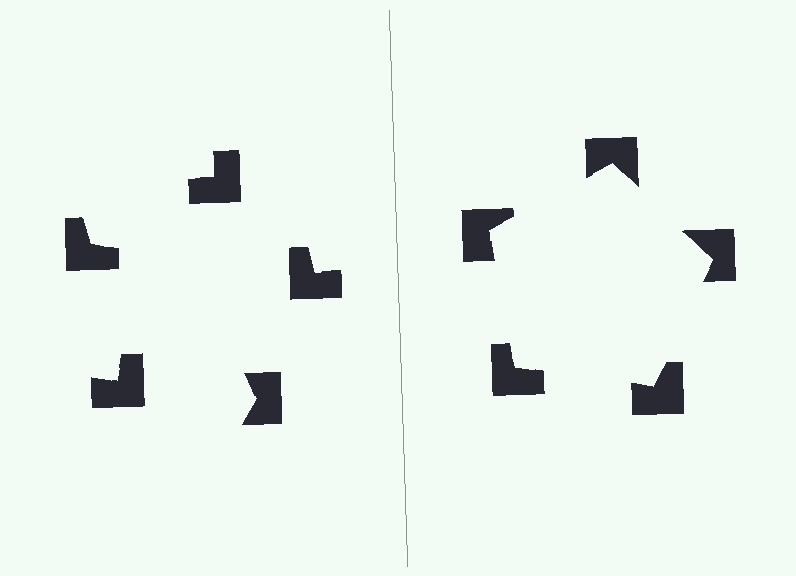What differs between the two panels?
The notched squares are positioned identically on both sides; only the wedge orientations differ. On the right they align to a pentagon; on the left they are misaligned.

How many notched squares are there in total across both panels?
10 — 5 on each side.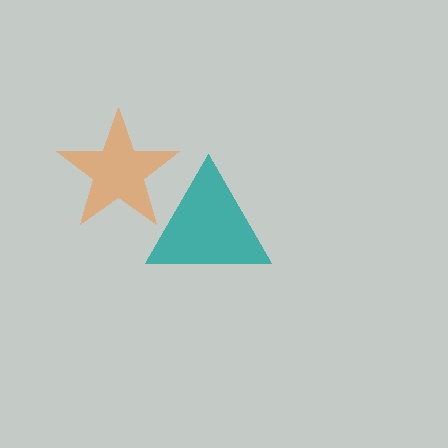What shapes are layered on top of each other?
The layered shapes are: a teal triangle, an orange star.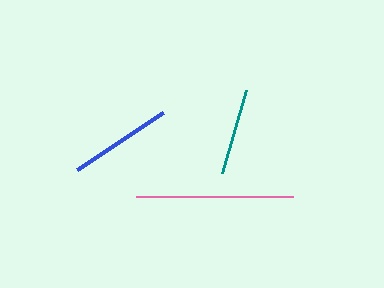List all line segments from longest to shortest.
From longest to shortest: pink, blue, teal.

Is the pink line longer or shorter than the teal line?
The pink line is longer than the teal line.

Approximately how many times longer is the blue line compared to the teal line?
The blue line is approximately 1.2 times the length of the teal line.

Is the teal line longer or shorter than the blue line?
The blue line is longer than the teal line.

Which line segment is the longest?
The pink line is the longest at approximately 156 pixels.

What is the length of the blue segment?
The blue segment is approximately 103 pixels long.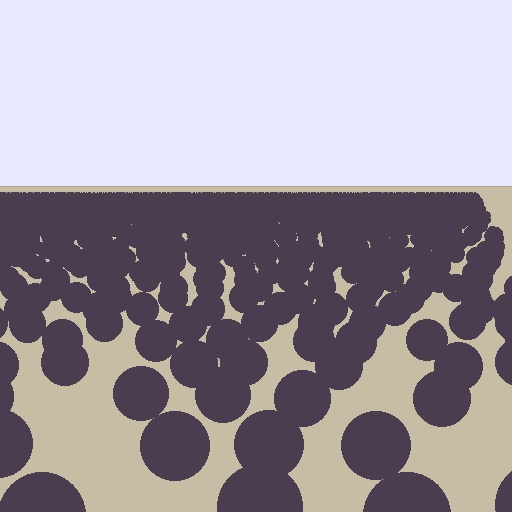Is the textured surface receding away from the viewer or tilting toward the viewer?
The surface is receding away from the viewer. Texture elements get smaller and denser toward the top.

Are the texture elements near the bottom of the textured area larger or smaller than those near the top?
Larger. Near the bottom, elements are closer to the viewer and appear at a bigger on-screen size.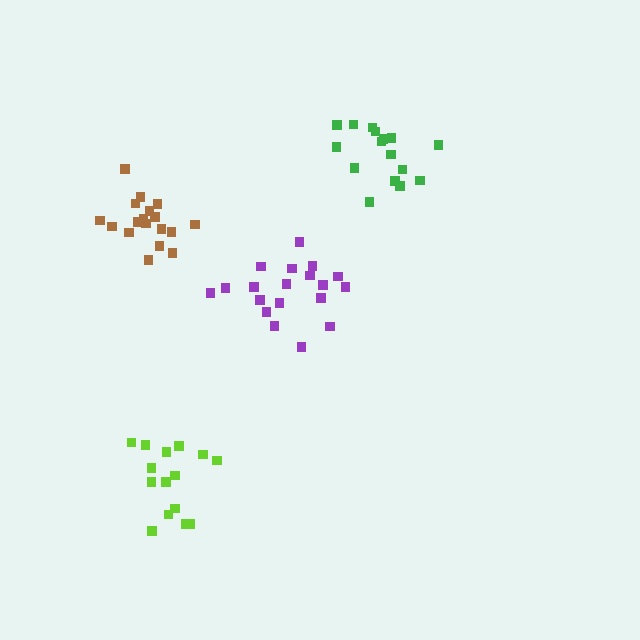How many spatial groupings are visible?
There are 4 spatial groupings.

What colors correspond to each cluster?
The clusters are colored: lime, purple, brown, green.